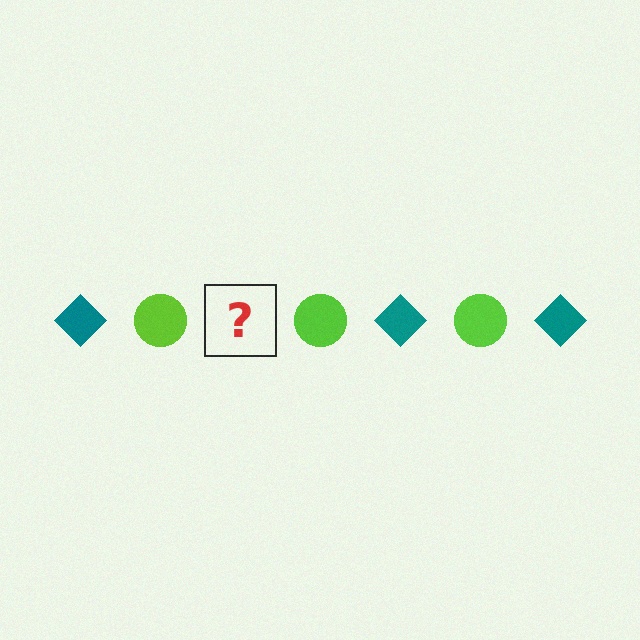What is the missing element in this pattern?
The missing element is a teal diamond.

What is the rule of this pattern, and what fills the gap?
The rule is that the pattern alternates between teal diamond and lime circle. The gap should be filled with a teal diamond.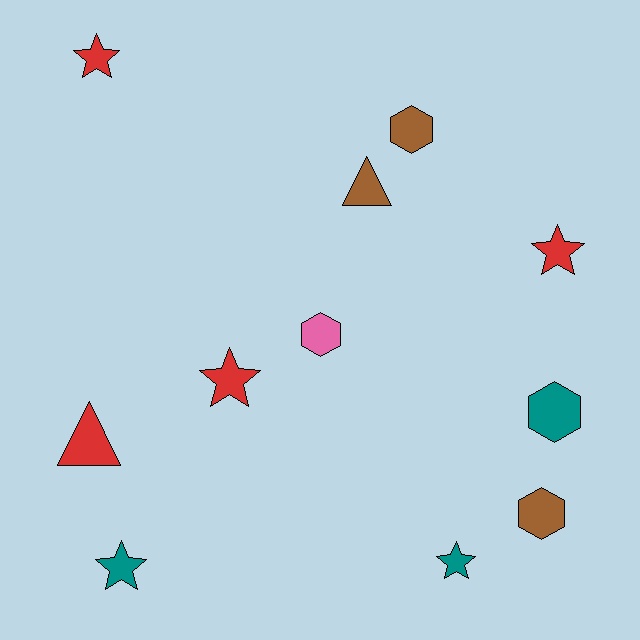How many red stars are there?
There are 3 red stars.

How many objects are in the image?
There are 11 objects.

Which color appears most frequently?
Red, with 4 objects.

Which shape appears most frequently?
Star, with 5 objects.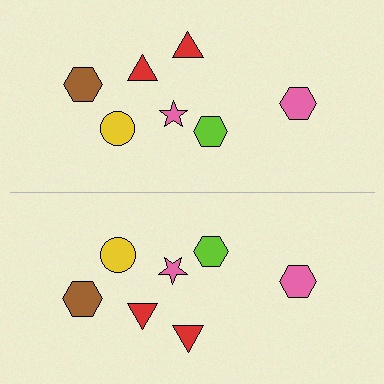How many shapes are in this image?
There are 14 shapes in this image.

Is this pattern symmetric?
Yes, this pattern has bilateral (reflection) symmetry.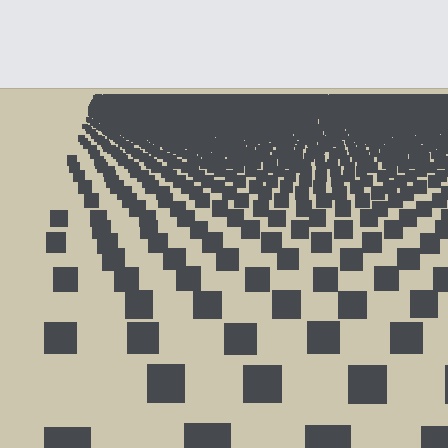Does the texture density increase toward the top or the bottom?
Density increases toward the top.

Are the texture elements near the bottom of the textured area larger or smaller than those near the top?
Larger. Near the bottom, elements are closer to the viewer and appear at a bigger on-screen size.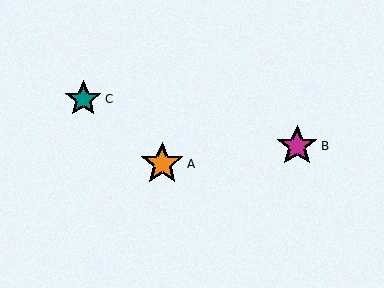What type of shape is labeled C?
Shape C is a teal star.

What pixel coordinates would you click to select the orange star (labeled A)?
Click at (162, 164) to select the orange star A.